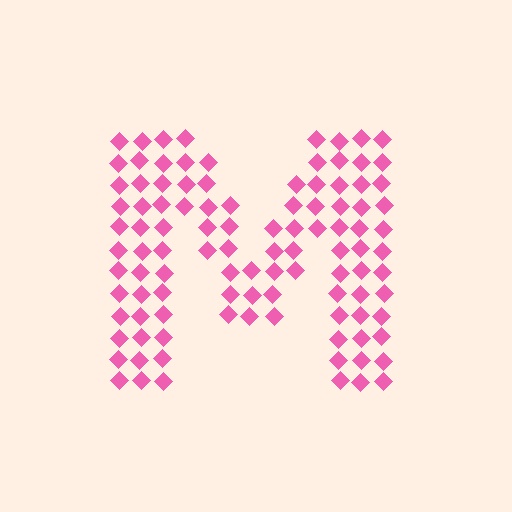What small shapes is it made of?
It is made of small diamonds.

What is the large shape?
The large shape is the letter M.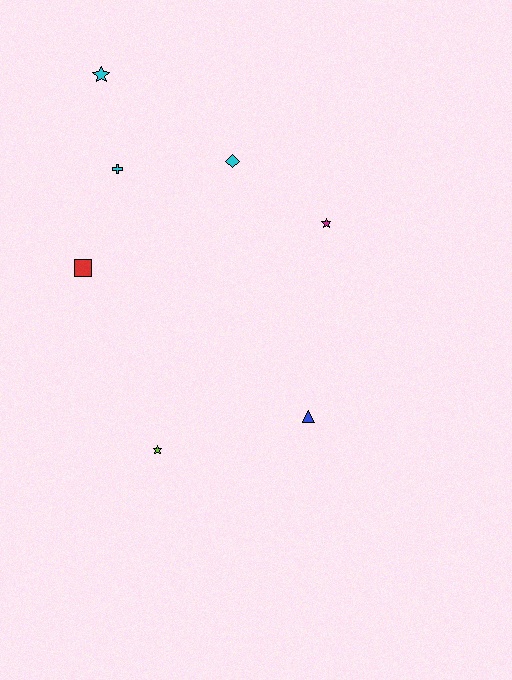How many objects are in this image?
There are 7 objects.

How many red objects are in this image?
There is 1 red object.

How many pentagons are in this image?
There are no pentagons.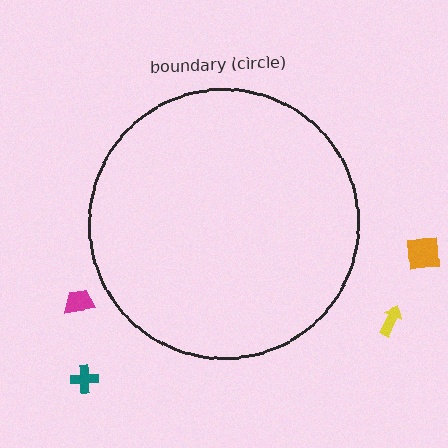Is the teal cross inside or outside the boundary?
Outside.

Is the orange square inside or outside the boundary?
Outside.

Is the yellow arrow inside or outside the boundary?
Outside.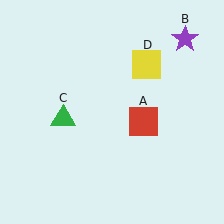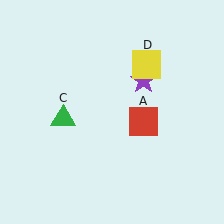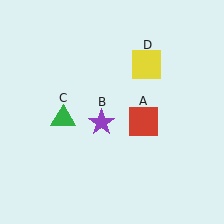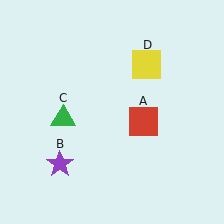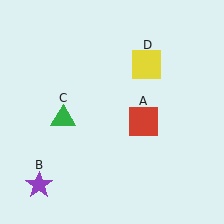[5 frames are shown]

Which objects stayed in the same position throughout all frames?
Red square (object A) and green triangle (object C) and yellow square (object D) remained stationary.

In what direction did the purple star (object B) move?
The purple star (object B) moved down and to the left.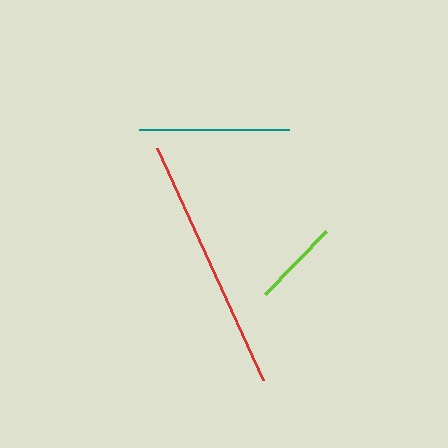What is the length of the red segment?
The red segment is approximately 256 pixels long.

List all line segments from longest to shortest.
From longest to shortest: red, teal, lime.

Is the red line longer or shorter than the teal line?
The red line is longer than the teal line.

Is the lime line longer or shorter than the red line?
The red line is longer than the lime line.